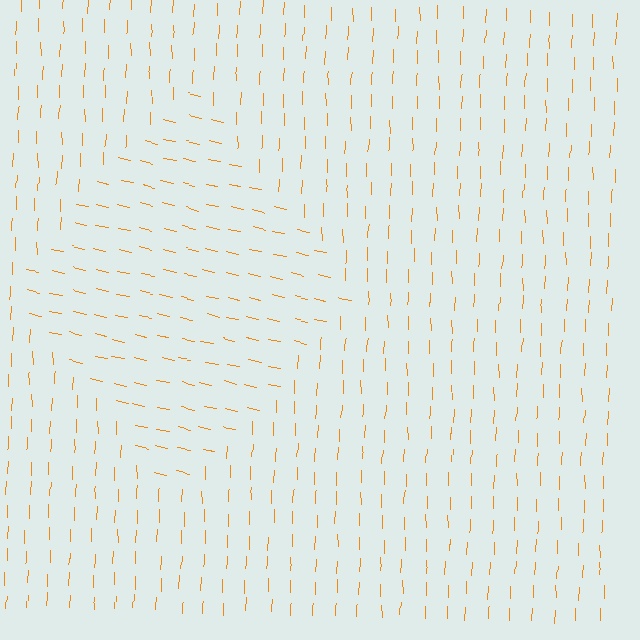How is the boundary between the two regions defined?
The boundary is defined purely by a change in line orientation (approximately 78 degrees difference). All lines are the same color and thickness.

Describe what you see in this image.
The image is filled with small orange line segments. A diamond region in the image has lines oriented differently from the surrounding lines, creating a visible texture boundary.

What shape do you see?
I see a diamond.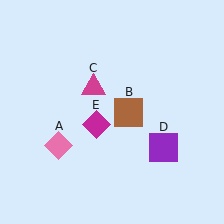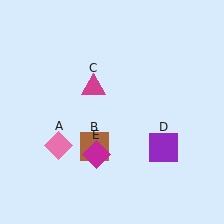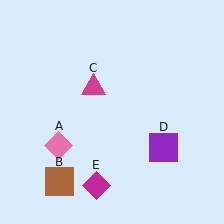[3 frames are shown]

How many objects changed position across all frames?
2 objects changed position: brown square (object B), magenta diamond (object E).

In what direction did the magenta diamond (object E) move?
The magenta diamond (object E) moved down.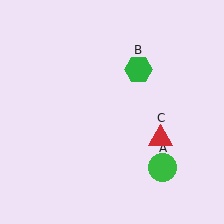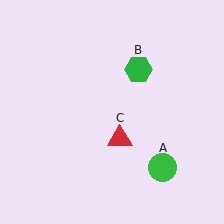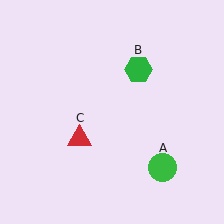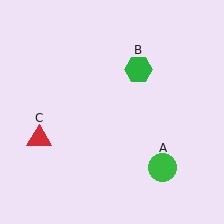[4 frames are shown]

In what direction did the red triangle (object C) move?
The red triangle (object C) moved left.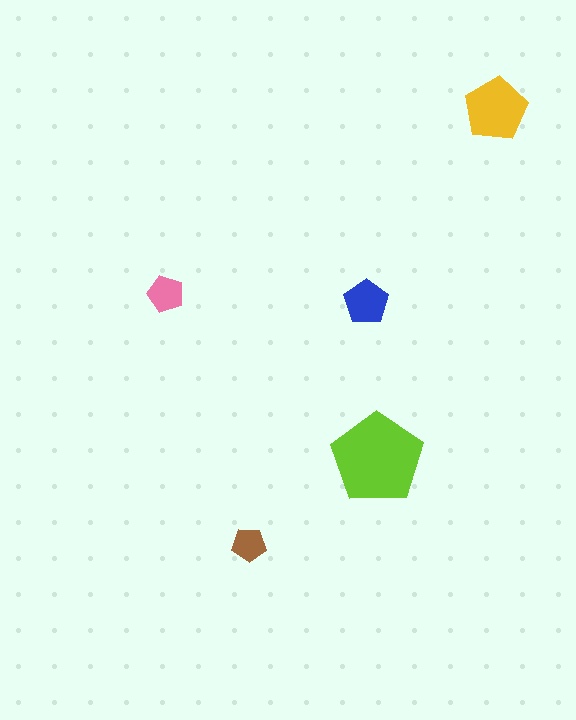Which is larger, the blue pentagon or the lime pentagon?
The lime one.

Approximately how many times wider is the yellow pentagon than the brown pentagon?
About 2 times wider.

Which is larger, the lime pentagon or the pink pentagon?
The lime one.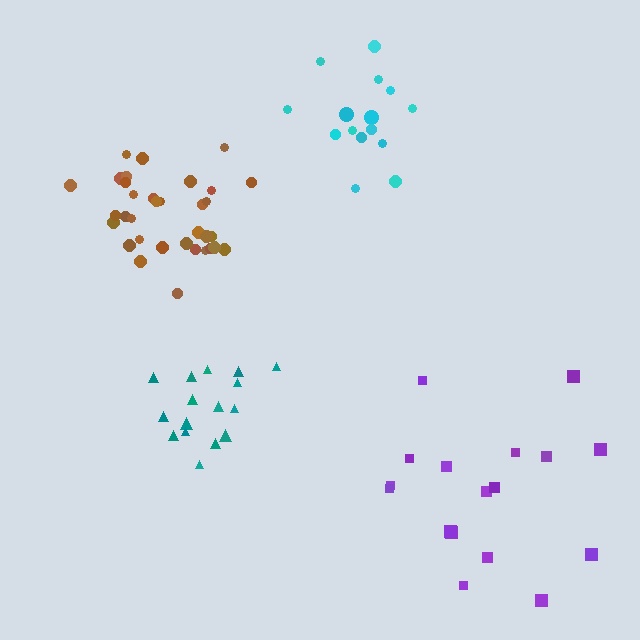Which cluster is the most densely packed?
Brown.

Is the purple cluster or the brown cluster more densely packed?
Brown.